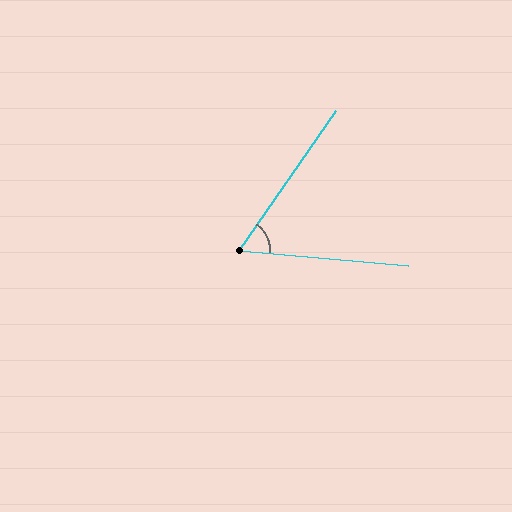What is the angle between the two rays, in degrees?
Approximately 60 degrees.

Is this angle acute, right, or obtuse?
It is acute.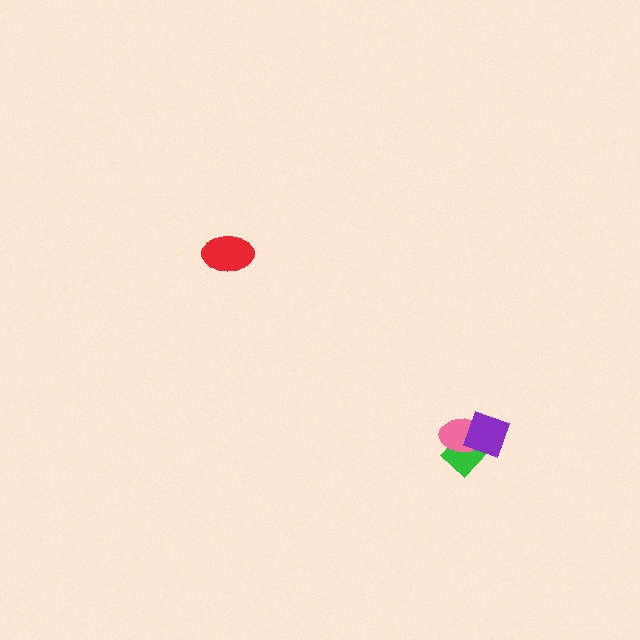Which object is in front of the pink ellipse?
The purple diamond is in front of the pink ellipse.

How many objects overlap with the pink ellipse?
2 objects overlap with the pink ellipse.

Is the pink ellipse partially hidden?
Yes, it is partially covered by another shape.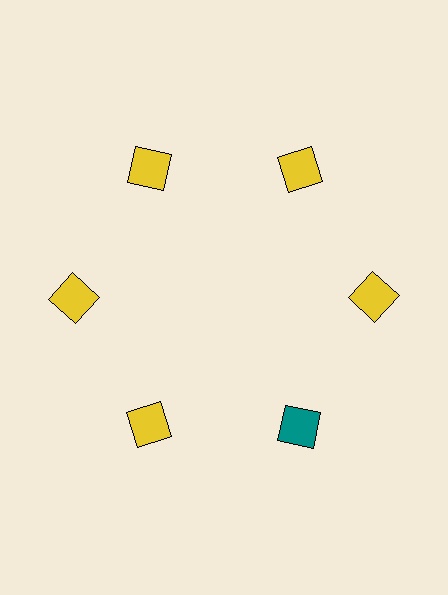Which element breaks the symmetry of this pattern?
The teal square at roughly the 5 o'clock position breaks the symmetry. All other shapes are yellow squares.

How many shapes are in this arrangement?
There are 6 shapes arranged in a ring pattern.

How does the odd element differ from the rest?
It has a different color: teal instead of yellow.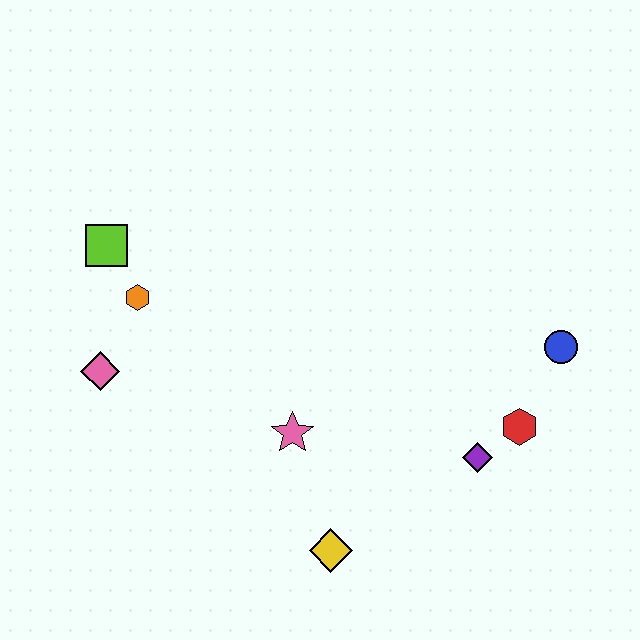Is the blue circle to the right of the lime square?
Yes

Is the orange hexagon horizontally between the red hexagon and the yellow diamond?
No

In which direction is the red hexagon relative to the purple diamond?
The red hexagon is to the right of the purple diamond.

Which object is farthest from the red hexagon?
The lime square is farthest from the red hexagon.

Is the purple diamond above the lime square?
No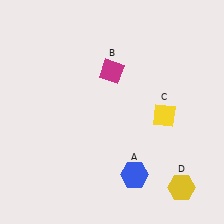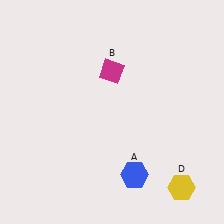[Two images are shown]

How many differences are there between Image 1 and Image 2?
There is 1 difference between the two images.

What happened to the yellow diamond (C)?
The yellow diamond (C) was removed in Image 2. It was in the bottom-right area of Image 1.